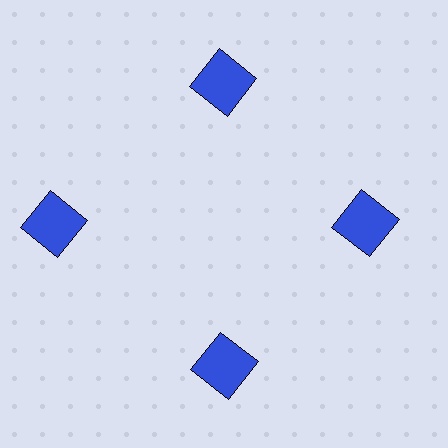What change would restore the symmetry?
The symmetry would be restored by moving it inward, back onto the ring so that all 4 squares sit at equal angles and equal distance from the center.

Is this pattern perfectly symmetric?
No. The 4 blue squares are arranged in a ring, but one element near the 9 o'clock position is pushed outward from the center, breaking the 4-fold rotational symmetry.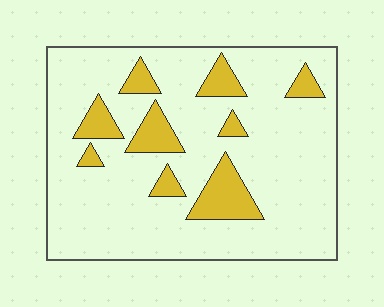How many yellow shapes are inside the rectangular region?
9.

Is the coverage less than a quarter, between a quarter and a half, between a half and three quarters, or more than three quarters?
Less than a quarter.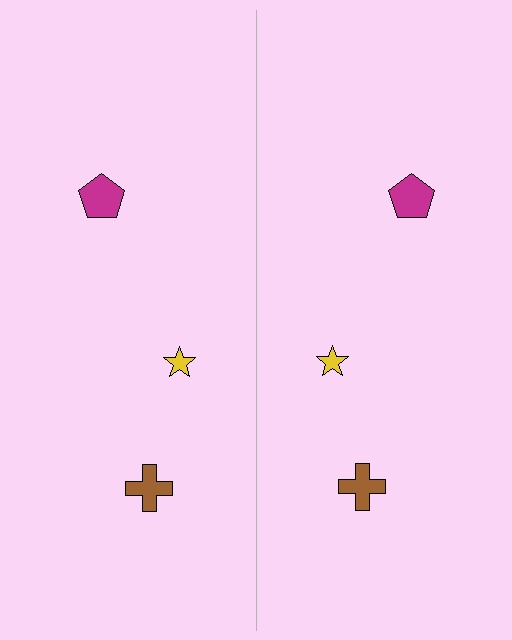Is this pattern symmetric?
Yes, this pattern has bilateral (reflection) symmetry.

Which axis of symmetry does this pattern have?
The pattern has a vertical axis of symmetry running through the center of the image.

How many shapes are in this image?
There are 6 shapes in this image.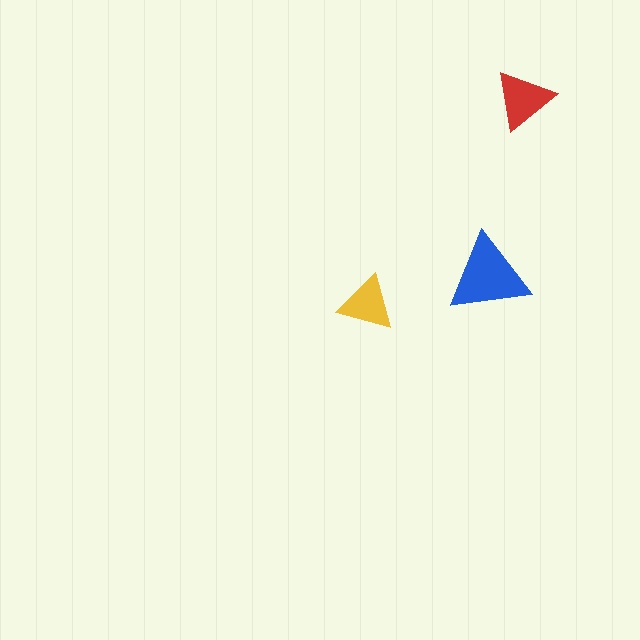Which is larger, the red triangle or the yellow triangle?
The red one.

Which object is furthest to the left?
The yellow triangle is leftmost.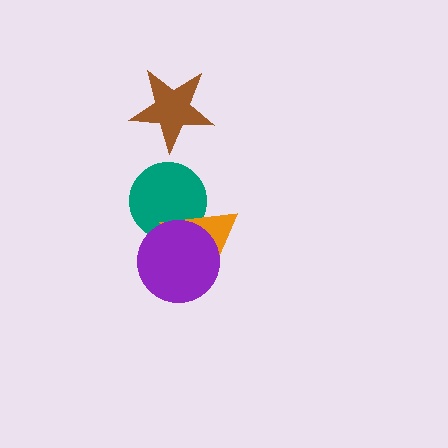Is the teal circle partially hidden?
Yes, it is partially covered by another shape.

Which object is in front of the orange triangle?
The purple circle is in front of the orange triangle.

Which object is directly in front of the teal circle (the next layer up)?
The orange triangle is directly in front of the teal circle.